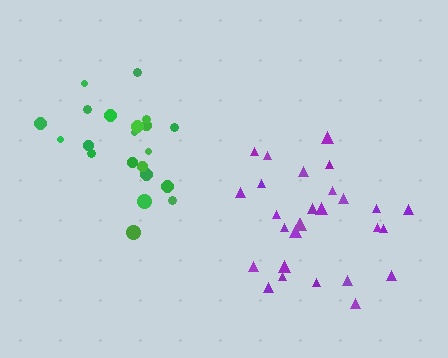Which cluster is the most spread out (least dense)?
Purple.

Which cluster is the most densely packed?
Green.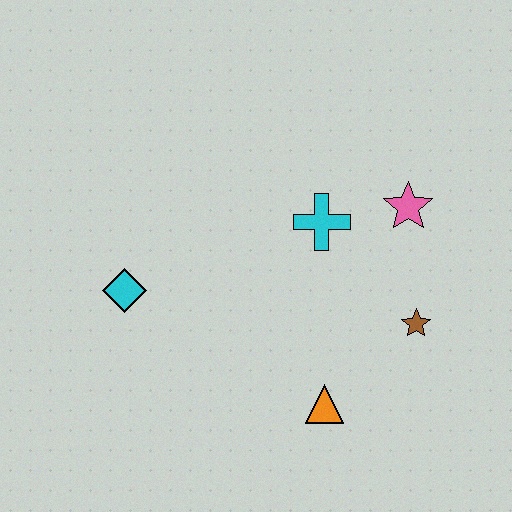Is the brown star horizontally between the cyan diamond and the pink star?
No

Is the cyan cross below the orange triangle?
No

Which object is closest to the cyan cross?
The pink star is closest to the cyan cross.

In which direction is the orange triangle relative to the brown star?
The orange triangle is to the left of the brown star.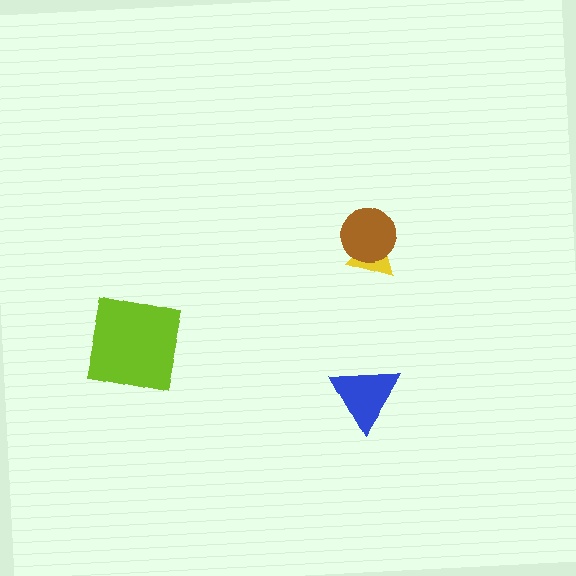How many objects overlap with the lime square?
0 objects overlap with the lime square.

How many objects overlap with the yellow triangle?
1 object overlaps with the yellow triangle.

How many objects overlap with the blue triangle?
0 objects overlap with the blue triangle.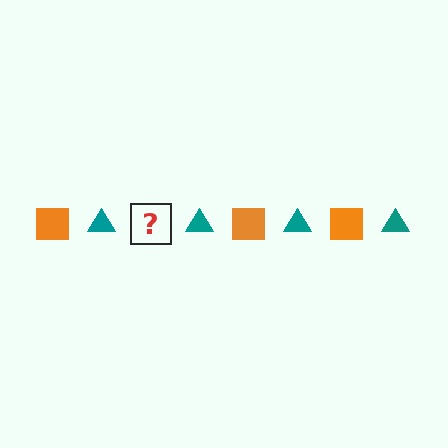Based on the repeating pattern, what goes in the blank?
The blank should be an orange square.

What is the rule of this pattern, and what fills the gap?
The rule is that the pattern alternates between orange square and teal triangle. The gap should be filled with an orange square.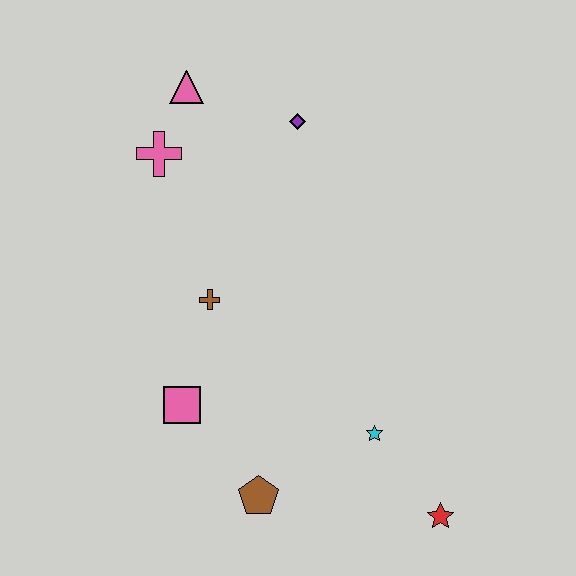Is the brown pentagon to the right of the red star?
No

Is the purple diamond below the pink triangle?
Yes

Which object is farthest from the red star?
The pink triangle is farthest from the red star.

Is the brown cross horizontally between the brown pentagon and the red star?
No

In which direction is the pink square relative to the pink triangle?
The pink square is below the pink triangle.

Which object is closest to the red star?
The cyan star is closest to the red star.